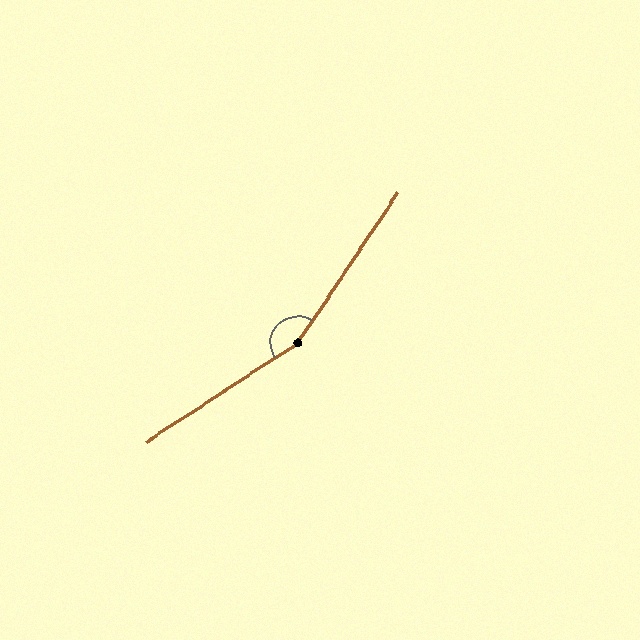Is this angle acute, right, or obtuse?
It is obtuse.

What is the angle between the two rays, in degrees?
Approximately 157 degrees.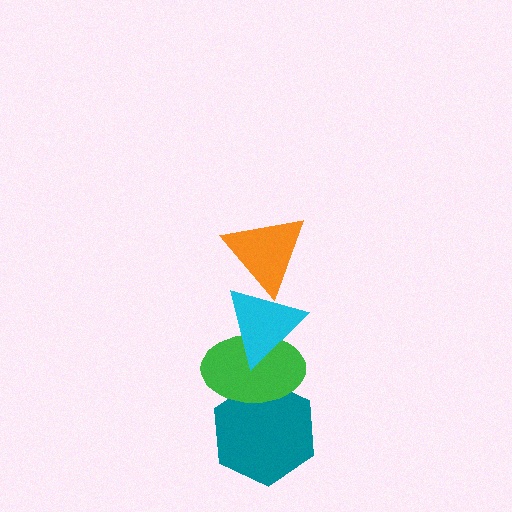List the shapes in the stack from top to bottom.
From top to bottom: the orange triangle, the cyan triangle, the green ellipse, the teal hexagon.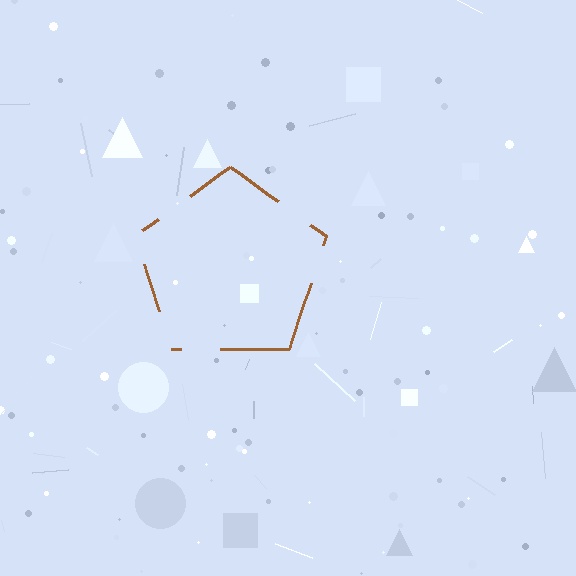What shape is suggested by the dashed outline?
The dashed outline suggests a pentagon.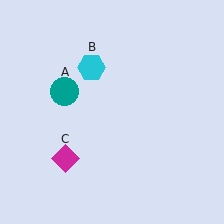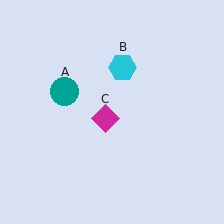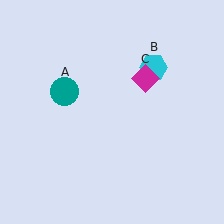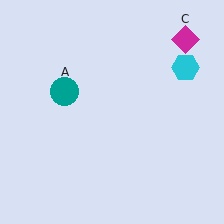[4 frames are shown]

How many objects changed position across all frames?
2 objects changed position: cyan hexagon (object B), magenta diamond (object C).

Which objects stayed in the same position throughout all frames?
Teal circle (object A) remained stationary.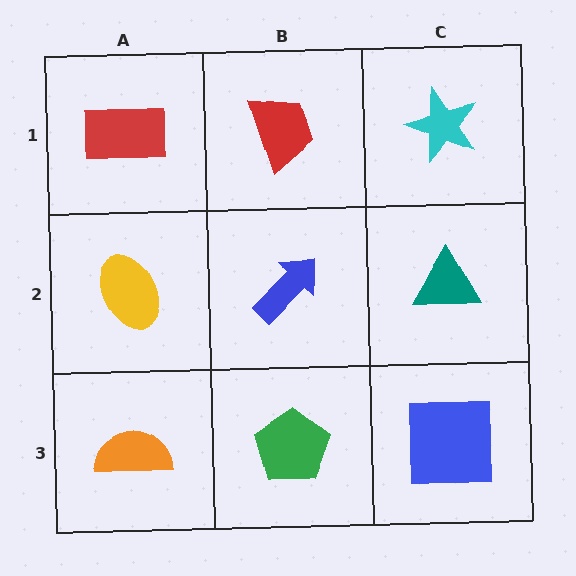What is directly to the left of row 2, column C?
A blue arrow.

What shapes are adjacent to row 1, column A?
A yellow ellipse (row 2, column A), a red trapezoid (row 1, column B).